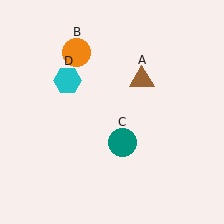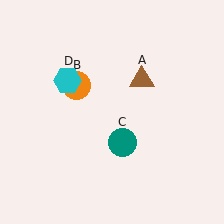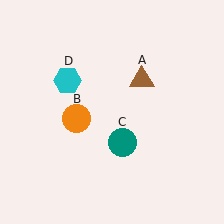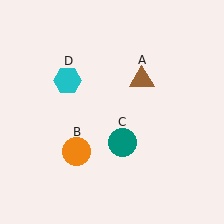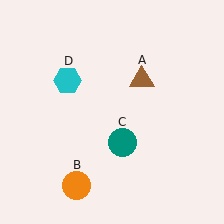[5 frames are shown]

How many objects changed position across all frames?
1 object changed position: orange circle (object B).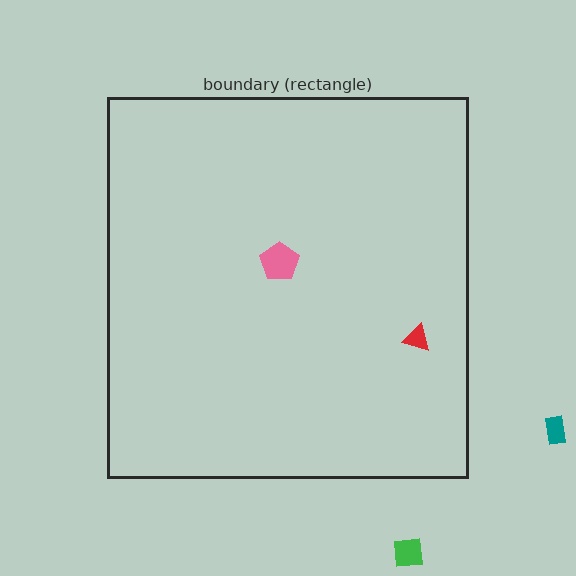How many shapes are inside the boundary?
2 inside, 2 outside.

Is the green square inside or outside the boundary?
Outside.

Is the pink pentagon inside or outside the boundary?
Inside.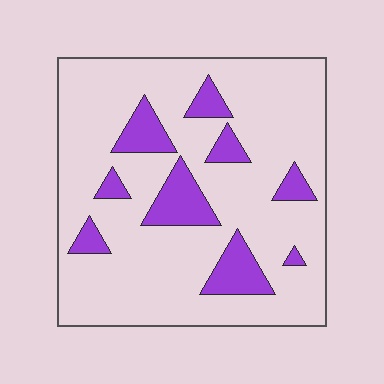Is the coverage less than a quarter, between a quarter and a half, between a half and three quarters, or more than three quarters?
Less than a quarter.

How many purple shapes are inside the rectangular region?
9.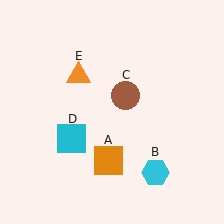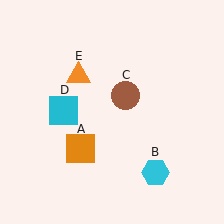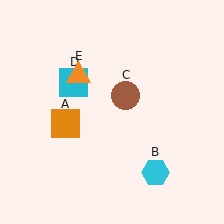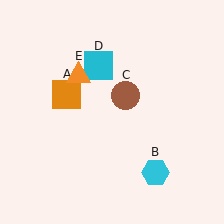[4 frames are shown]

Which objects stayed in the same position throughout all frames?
Cyan hexagon (object B) and brown circle (object C) and orange triangle (object E) remained stationary.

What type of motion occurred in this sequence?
The orange square (object A), cyan square (object D) rotated clockwise around the center of the scene.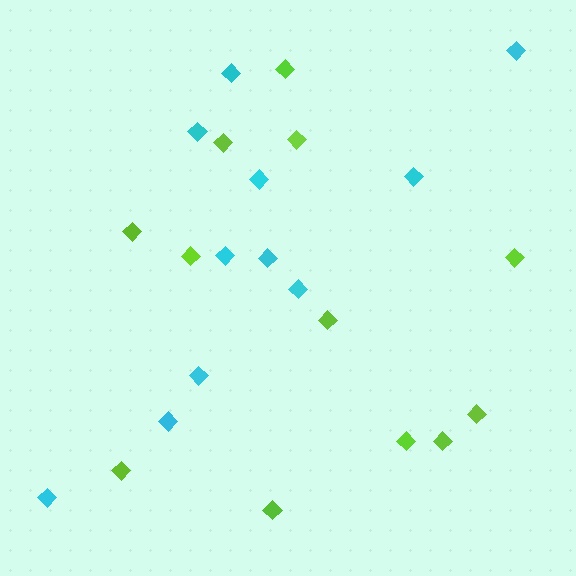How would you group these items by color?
There are 2 groups: one group of cyan diamonds (11) and one group of lime diamonds (12).